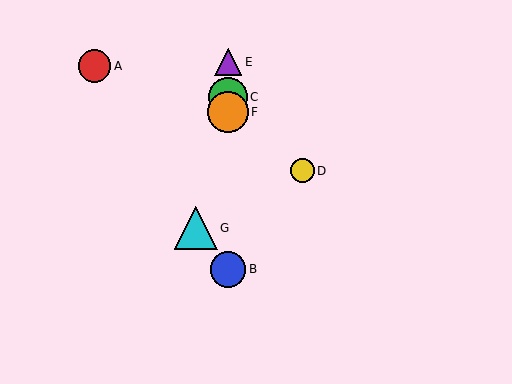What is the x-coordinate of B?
Object B is at x≈228.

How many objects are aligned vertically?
4 objects (B, C, E, F) are aligned vertically.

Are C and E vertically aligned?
Yes, both are at x≈228.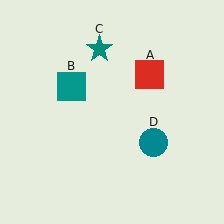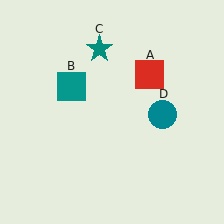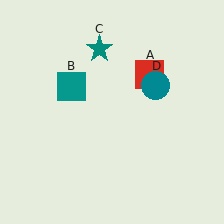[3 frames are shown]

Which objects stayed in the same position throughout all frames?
Red square (object A) and teal square (object B) and teal star (object C) remained stationary.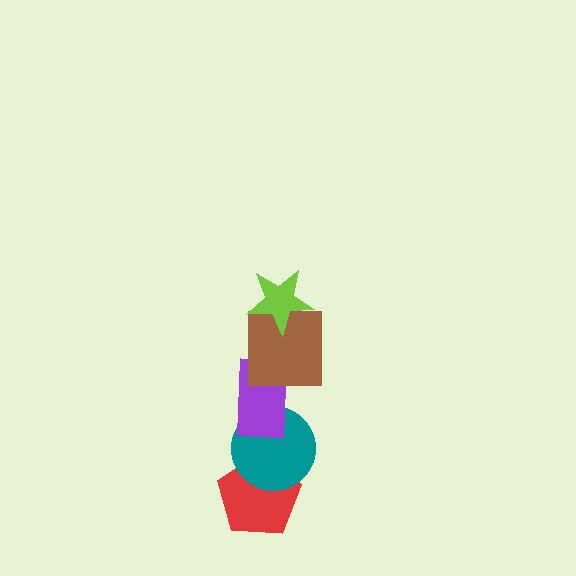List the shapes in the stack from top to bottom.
From top to bottom: the lime star, the brown square, the purple rectangle, the teal circle, the red pentagon.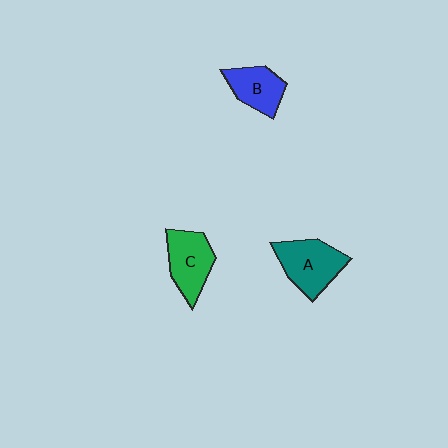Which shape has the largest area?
Shape A (teal).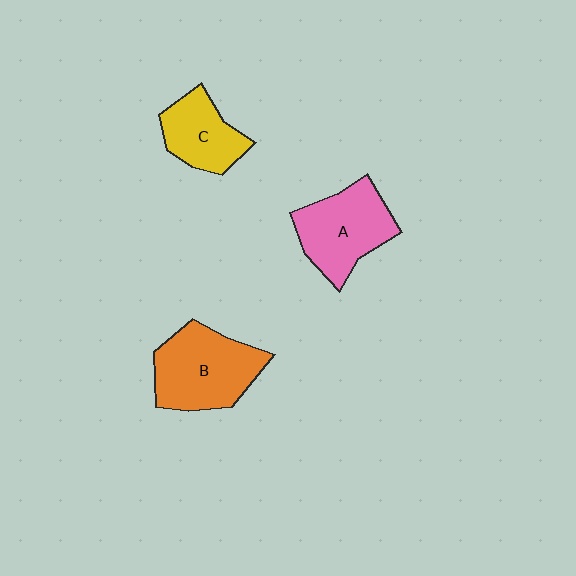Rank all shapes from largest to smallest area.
From largest to smallest: B (orange), A (pink), C (yellow).